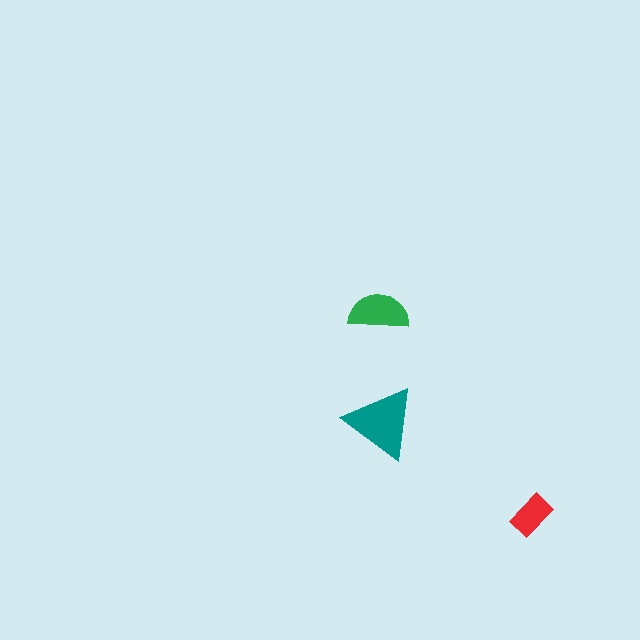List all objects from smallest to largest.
The red rectangle, the green semicircle, the teal triangle.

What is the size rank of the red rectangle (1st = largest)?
3rd.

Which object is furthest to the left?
The green semicircle is leftmost.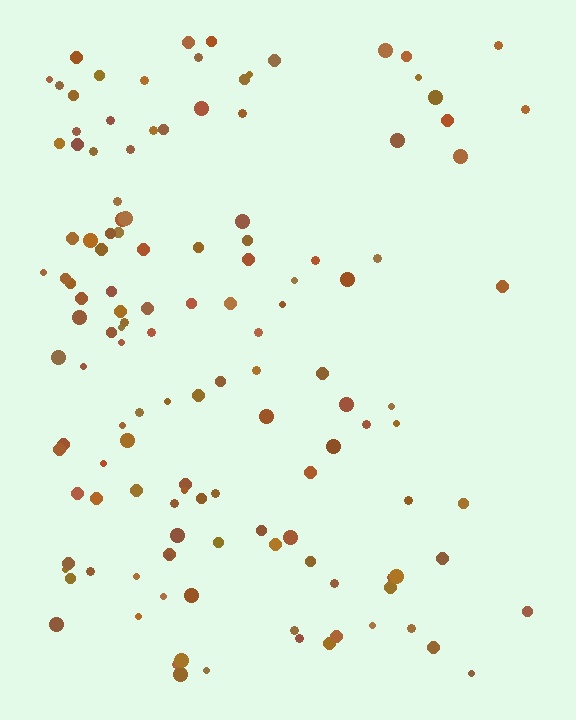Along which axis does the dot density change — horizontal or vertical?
Horizontal.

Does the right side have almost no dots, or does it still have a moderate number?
Still a moderate number, just noticeably fewer than the left.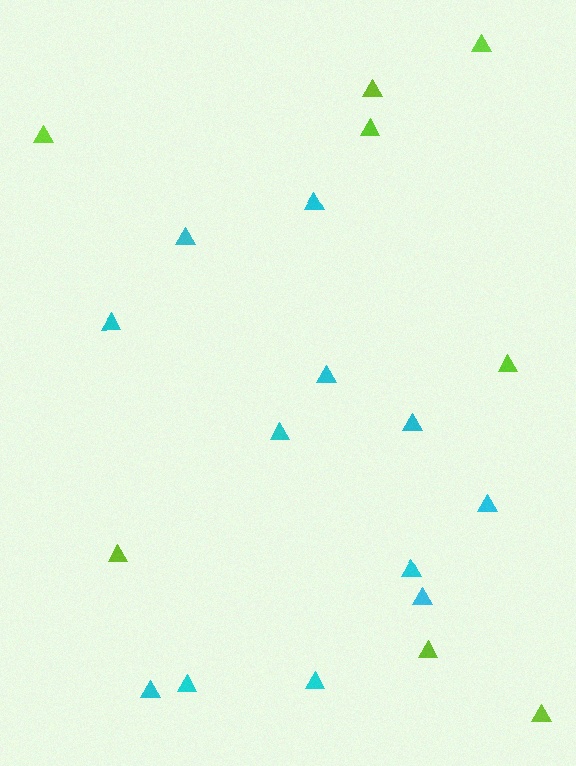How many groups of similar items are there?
There are 2 groups: one group of cyan triangles (12) and one group of lime triangles (8).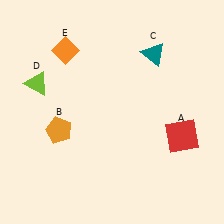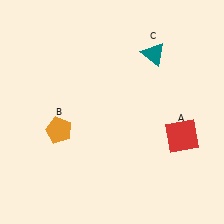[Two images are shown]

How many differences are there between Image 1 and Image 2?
There are 2 differences between the two images.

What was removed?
The orange diamond (E), the lime triangle (D) were removed in Image 2.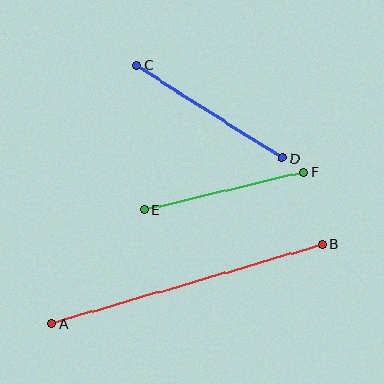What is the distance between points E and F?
The distance is approximately 165 pixels.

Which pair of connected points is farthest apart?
Points A and B are farthest apart.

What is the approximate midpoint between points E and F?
The midpoint is at approximately (224, 191) pixels.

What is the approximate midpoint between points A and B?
The midpoint is at approximately (187, 284) pixels.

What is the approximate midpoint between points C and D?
The midpoint is at approximately (210, 112) pixels.